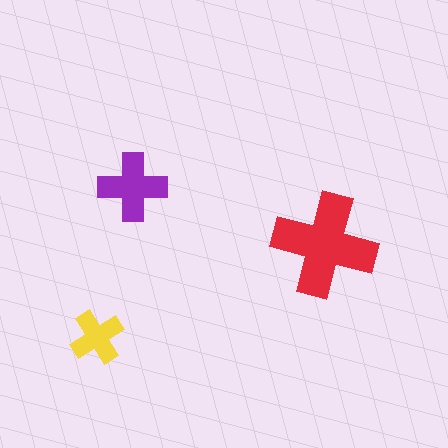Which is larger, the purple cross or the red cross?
The red one.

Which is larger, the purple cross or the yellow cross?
The purple one.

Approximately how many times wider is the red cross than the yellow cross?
About 2 times wider.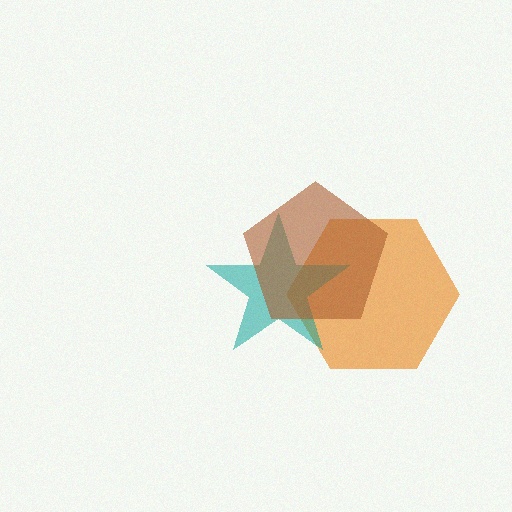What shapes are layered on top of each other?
The layered shapes are: an orange hexagon, a teal star, a brown pentagon.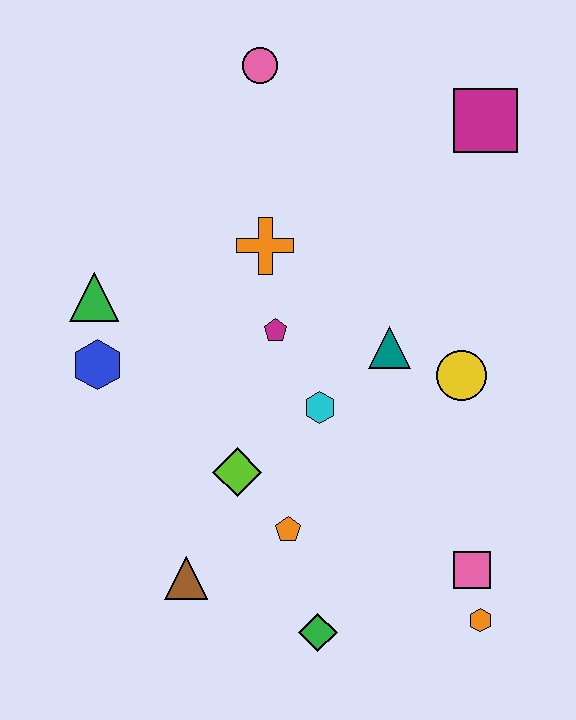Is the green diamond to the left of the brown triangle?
No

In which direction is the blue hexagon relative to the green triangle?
The blue hexagon is below the green triangle.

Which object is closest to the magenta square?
The pink circle is closest to the magenta square.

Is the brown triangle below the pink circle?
Yes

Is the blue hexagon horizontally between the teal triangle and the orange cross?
No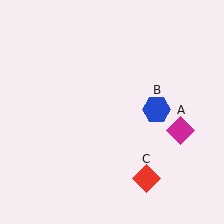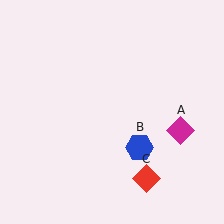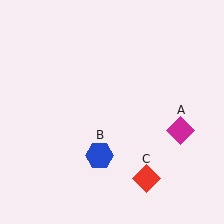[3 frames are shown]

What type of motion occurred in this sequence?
The blue hexagon (object B) rotated clockwise around the center of the scene.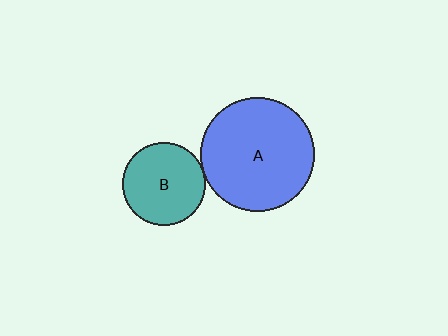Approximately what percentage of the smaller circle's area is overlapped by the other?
Approximately 5%.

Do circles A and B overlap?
Yes.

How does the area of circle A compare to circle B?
Approximately 1.9 times.